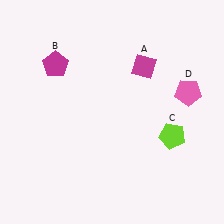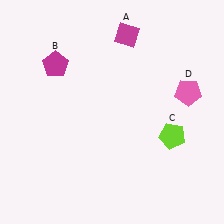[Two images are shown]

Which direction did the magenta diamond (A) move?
The magenta diamond (A) moved up.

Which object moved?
The magenta diamond (A) moved up.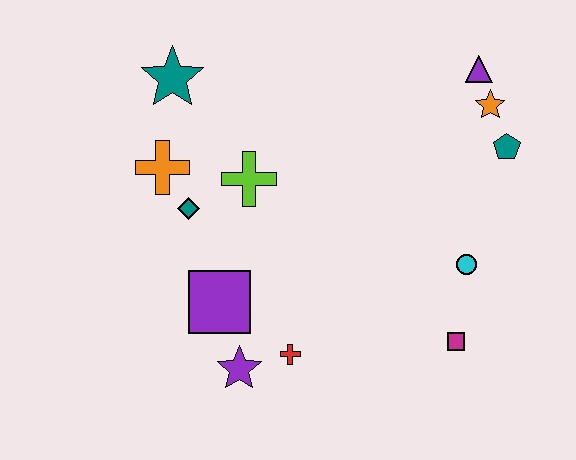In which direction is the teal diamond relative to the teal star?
The teal diamond is below the teal star.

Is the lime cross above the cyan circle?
Yes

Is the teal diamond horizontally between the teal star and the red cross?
Yes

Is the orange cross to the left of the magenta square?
Yes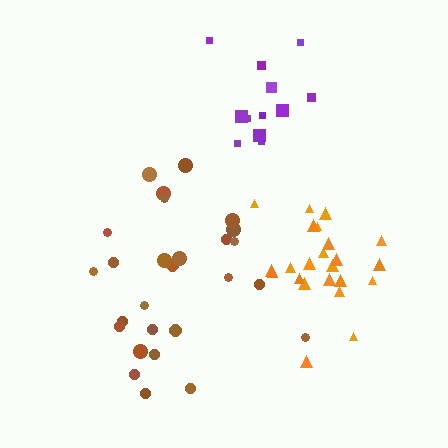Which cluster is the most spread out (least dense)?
Brown.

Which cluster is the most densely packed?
Orange.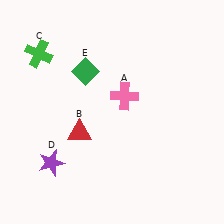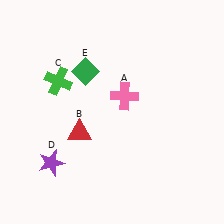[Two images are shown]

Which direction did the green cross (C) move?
The green cross (C) moved down.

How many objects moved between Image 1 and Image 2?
1 object moved between the two images.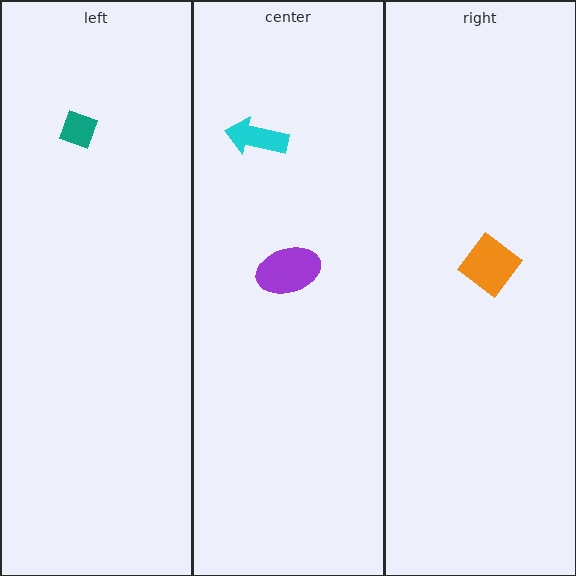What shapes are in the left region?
The teal diamond.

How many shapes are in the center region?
2.